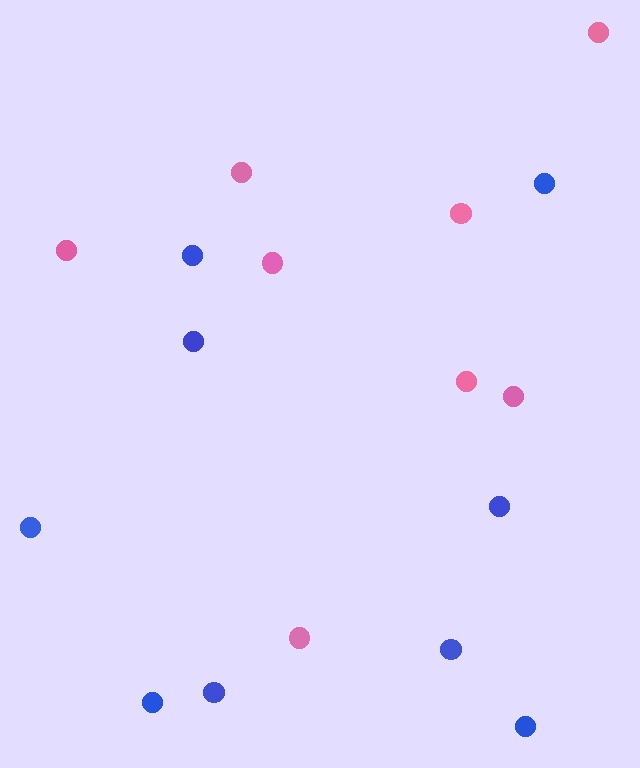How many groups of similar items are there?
There are 2 groups: one group of blue circles (9) and one group of pink circles (8).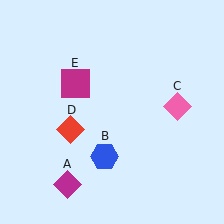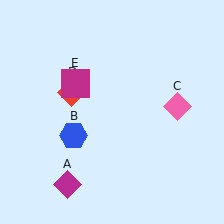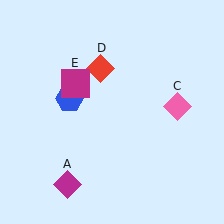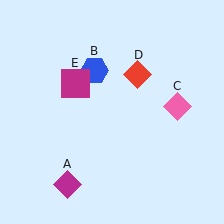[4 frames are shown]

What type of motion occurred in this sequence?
The blue hexagon (object B), red diamond (object D) rotated clockwise around the center of the scene.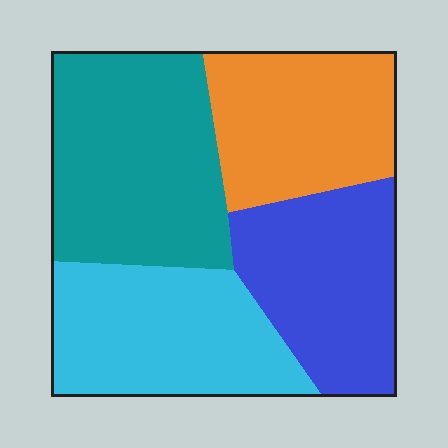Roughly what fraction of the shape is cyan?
Cyan covers roughly 25% of the shape.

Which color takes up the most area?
Teal, at roughly 30%.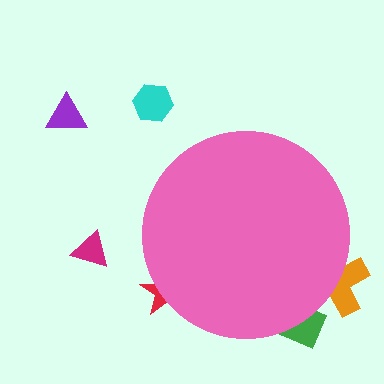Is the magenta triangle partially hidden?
No, the magenta triangle is fully visible.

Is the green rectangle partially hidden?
Yes, the green rectangle is partially hidden behind the pink circle.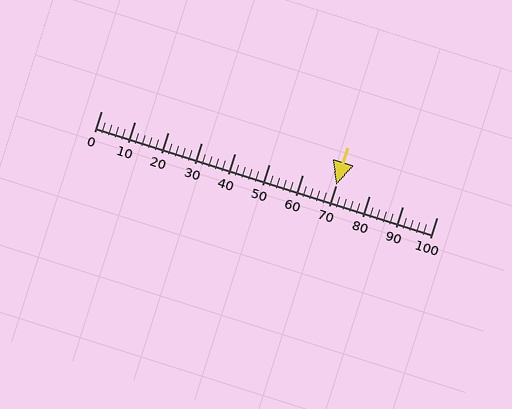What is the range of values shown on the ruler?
The ruler shows values from 0 to 100.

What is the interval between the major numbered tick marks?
The major tick marks are spaced 10 units apart.